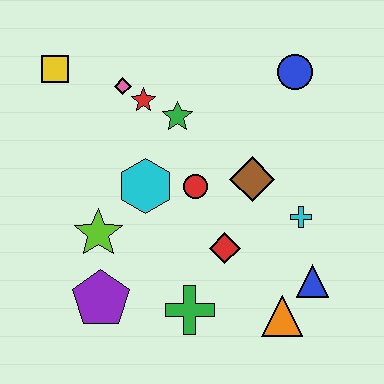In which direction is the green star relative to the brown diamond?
The green star is to the left of the brown diamond.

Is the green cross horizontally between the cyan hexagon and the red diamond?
Yes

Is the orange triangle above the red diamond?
No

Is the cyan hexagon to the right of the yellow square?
Yes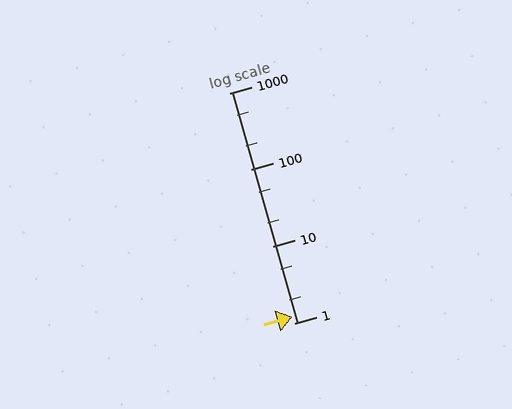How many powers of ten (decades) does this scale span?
The scale spans 3 decades, from 1 to 1000.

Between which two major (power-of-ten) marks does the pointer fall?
The pointer is between 1 and 10.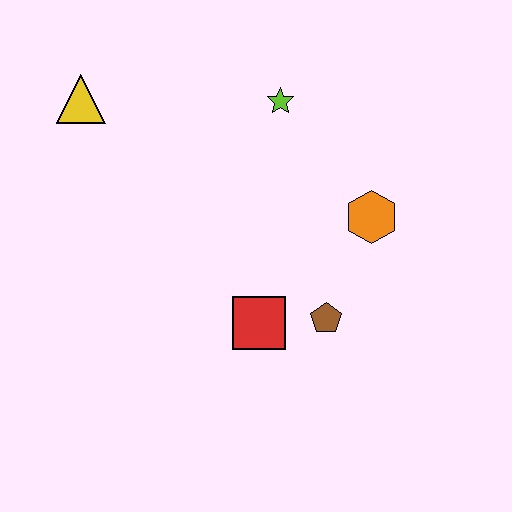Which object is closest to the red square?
The brown pentagon is closest to the red square.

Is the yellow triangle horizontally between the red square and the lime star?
No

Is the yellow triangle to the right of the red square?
No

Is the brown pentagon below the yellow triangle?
Yes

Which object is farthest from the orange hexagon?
The yellow triangle is farthest from the orange hexagon.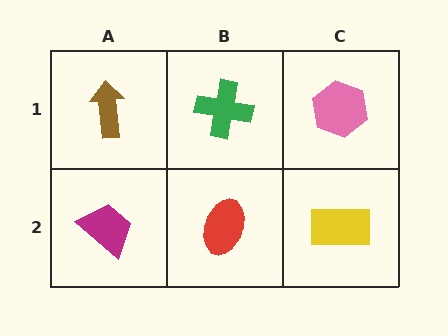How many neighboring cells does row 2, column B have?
3.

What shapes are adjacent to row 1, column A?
A magenta trapezoid (row 2, column A), a green cross (row 1, column B).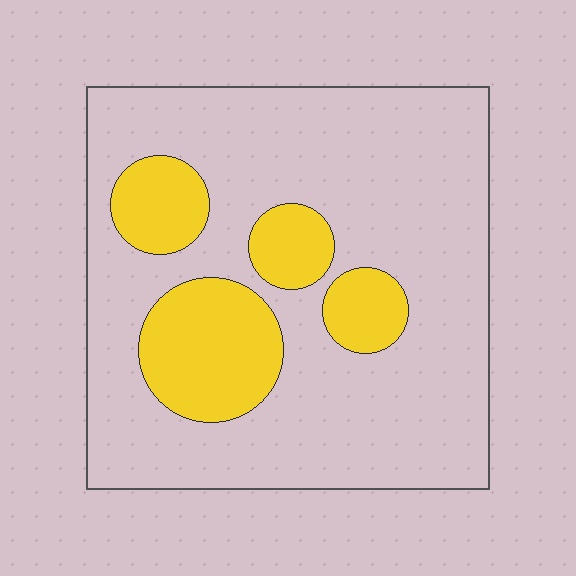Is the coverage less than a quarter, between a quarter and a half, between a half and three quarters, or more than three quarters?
Less than a quarter.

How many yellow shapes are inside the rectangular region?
4.